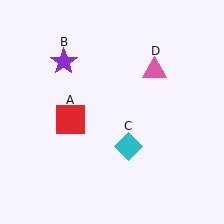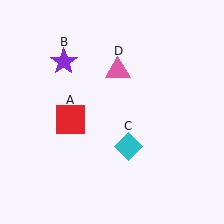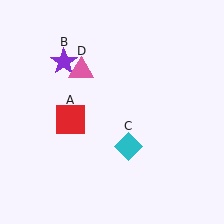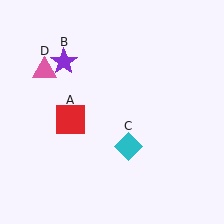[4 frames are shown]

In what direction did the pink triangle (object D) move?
The pink triangle (object D) moved left.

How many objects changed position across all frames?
1 object changed position: pink triangle (object D).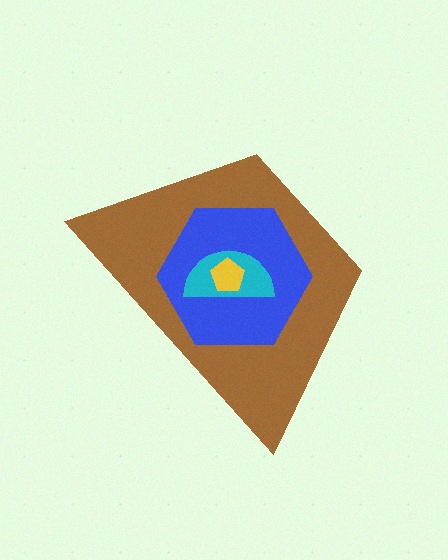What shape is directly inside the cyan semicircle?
The yellow pentagon.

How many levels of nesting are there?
4.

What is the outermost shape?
The brown trapezoid.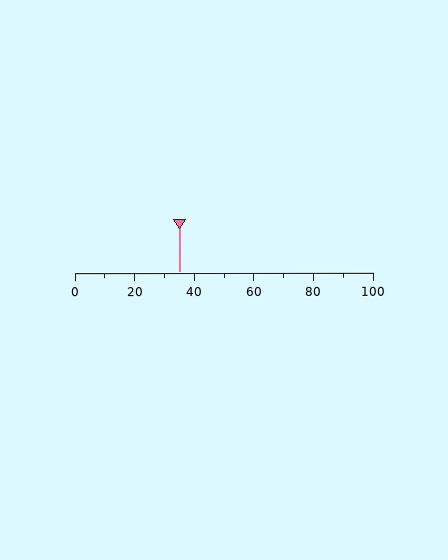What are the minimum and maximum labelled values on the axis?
The axis runs from 0 to 100.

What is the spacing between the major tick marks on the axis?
The major ticks are spaced 20 apart.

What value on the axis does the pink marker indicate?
The marker indicates approximately 35.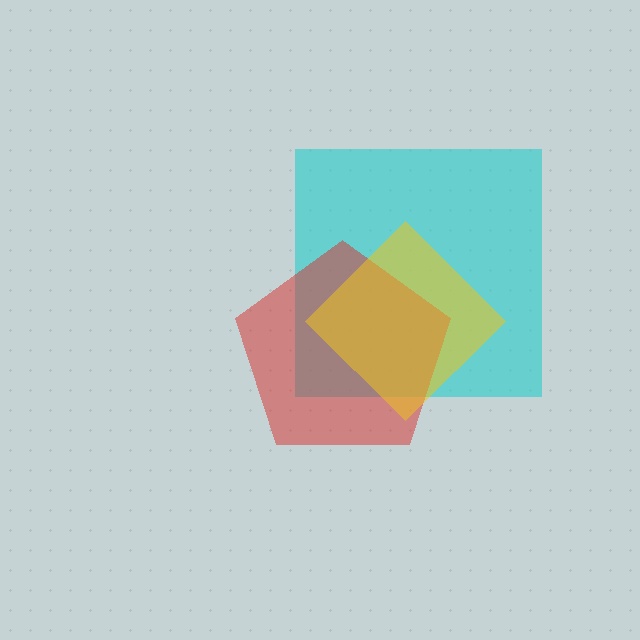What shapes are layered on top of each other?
The layered shapes are: a cyan square, a red pentagon, a yellow diamond.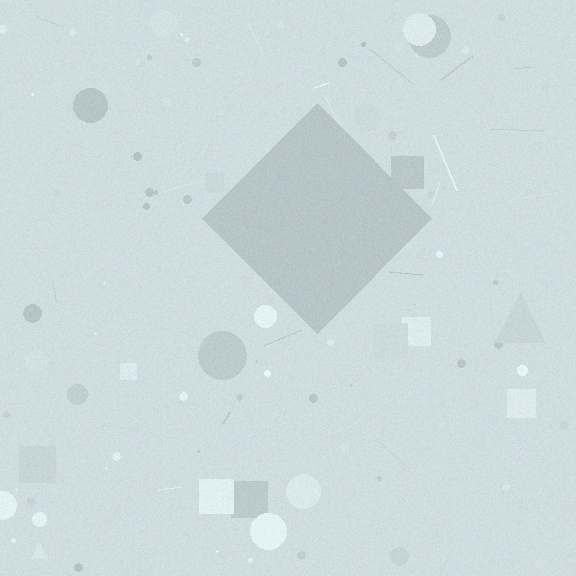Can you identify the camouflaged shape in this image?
The camouflaged shape is a diamond.